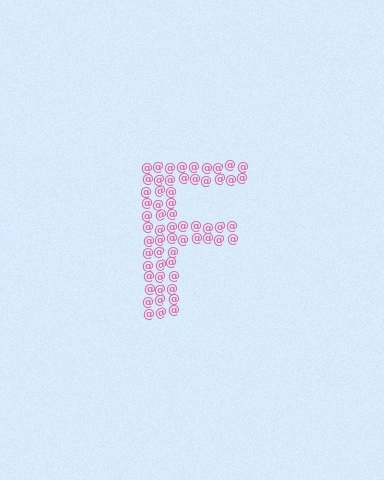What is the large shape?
The large shape is the letter F.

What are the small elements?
The small elements are at signs.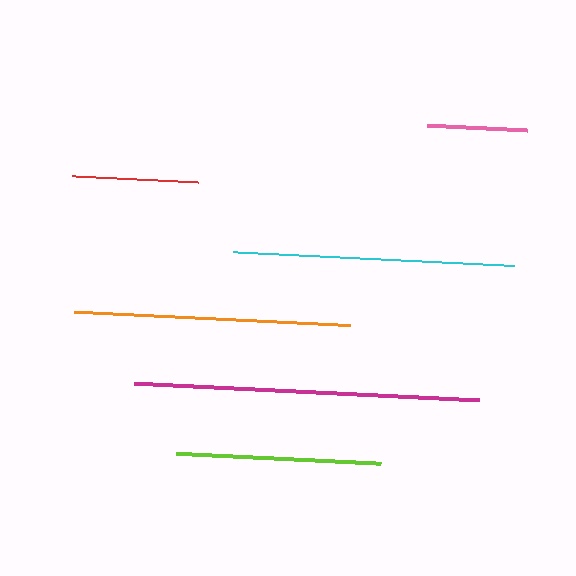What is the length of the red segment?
The red segment is approximately 126 pixels long.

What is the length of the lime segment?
The lime segment is approximately 206 pixels long.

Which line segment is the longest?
The magenta line is the longest at approximately 345 pixels.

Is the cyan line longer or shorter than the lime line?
The cyan line is longer than the lime line.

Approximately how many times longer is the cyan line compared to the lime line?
The cyan line is approximately 1.4 times the length of the lime line.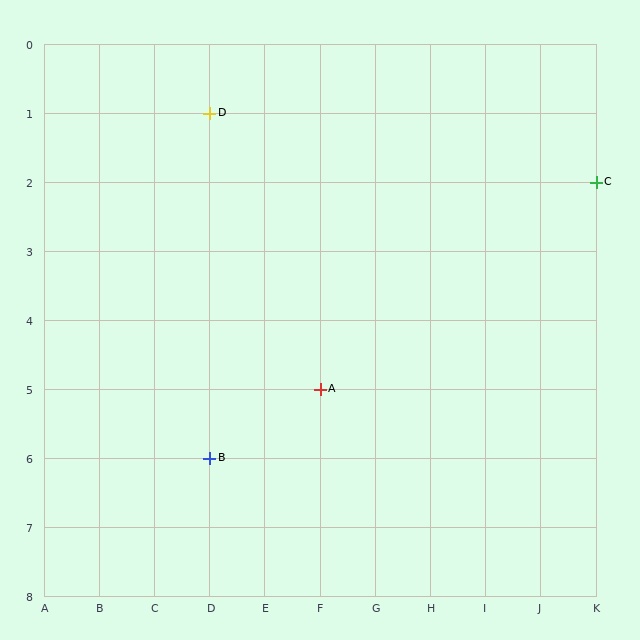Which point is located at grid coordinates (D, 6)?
Point B is at (D, 6).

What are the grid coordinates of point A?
Point A is at grid coordinates (F, 5).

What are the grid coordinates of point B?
Point B is at grid coordinates (D, 6).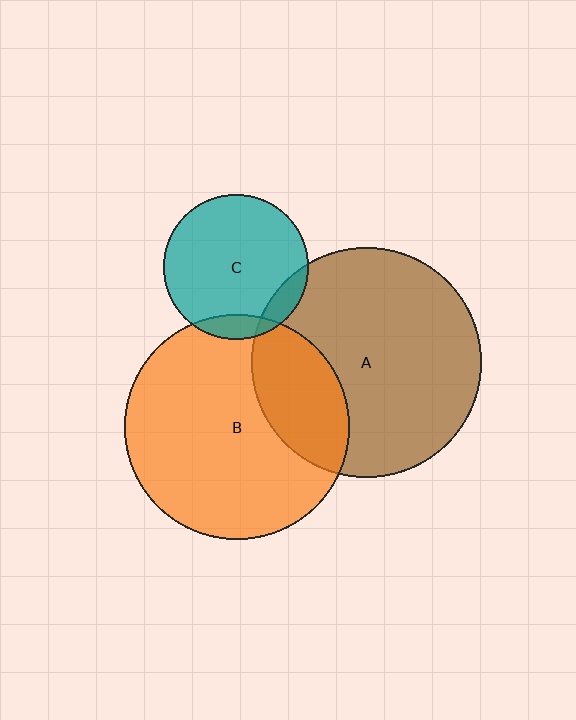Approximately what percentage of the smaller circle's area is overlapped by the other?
Approximately 10%.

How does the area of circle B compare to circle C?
Approximately 2.4 times.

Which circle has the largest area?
Circle A (brown).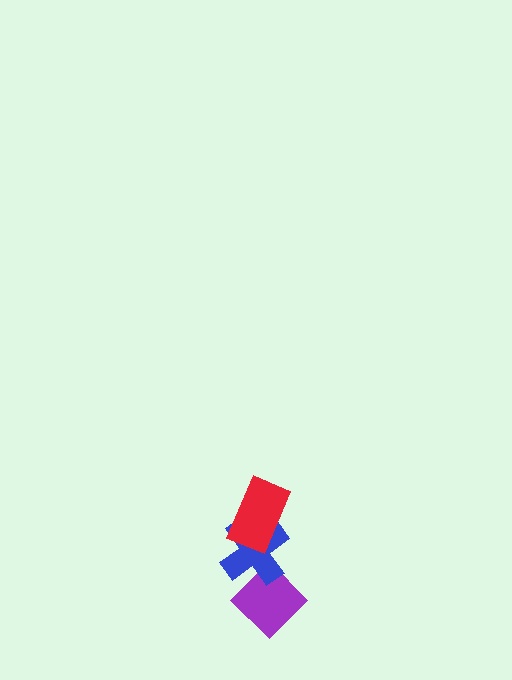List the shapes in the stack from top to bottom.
From top to bottom: the red rectangle, the blue cross, the purple diamond.